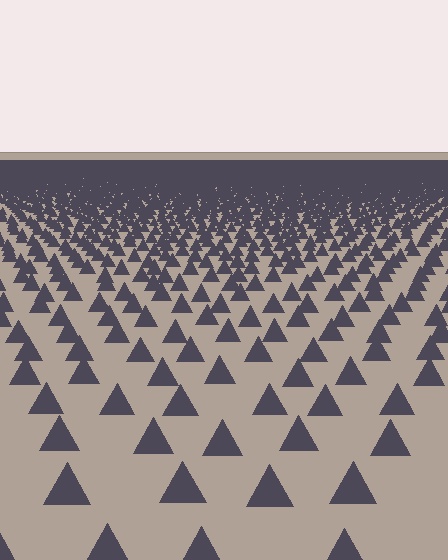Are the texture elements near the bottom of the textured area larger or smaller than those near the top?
Larger. Near the bottom, elements are closer to the viewer and appear at a bigger on-screen size.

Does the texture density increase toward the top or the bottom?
Density increases toward the top.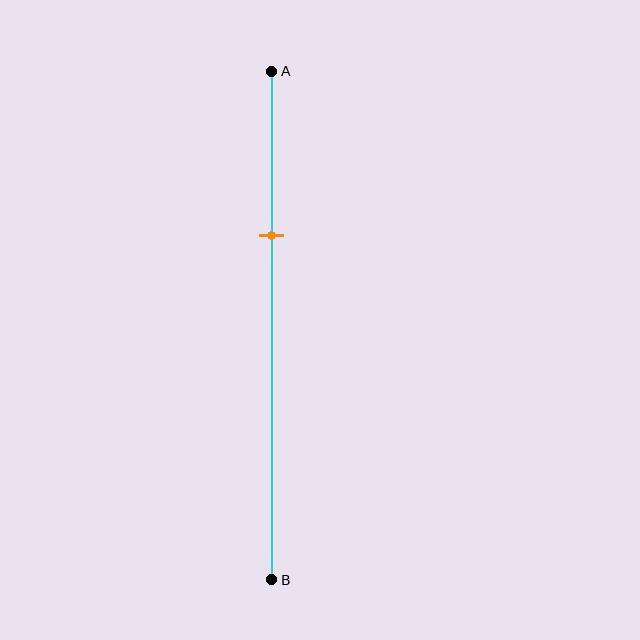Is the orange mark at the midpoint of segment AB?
No, the mark is at about 30% from A, not at the 50% midpoint.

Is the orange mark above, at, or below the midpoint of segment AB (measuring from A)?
The orange mark is above the midpoint of segment AB.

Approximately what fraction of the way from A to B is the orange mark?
The orange mark is approximately 30% of the way from A to B.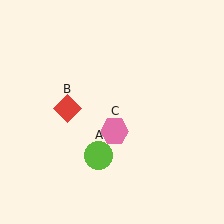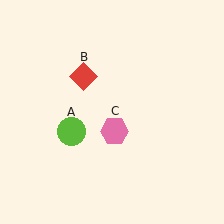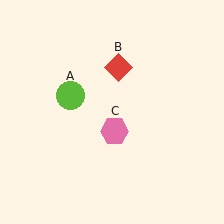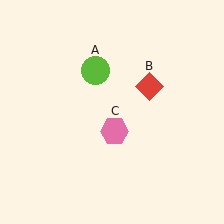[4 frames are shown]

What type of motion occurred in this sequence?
The lime circle (object A), red diamond (object B) rotated clockwise around the center of the scene.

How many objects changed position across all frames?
2 objects changed position: lime circle (object A), red diamond (object B).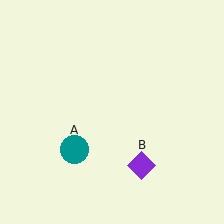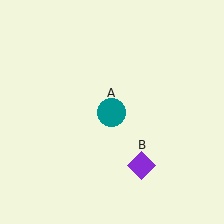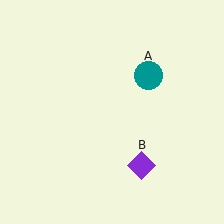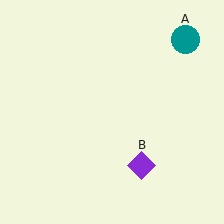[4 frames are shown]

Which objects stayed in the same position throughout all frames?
Purple diamond (object B) remained stationary.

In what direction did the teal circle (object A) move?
The teal circle (object A) moved up and to the right.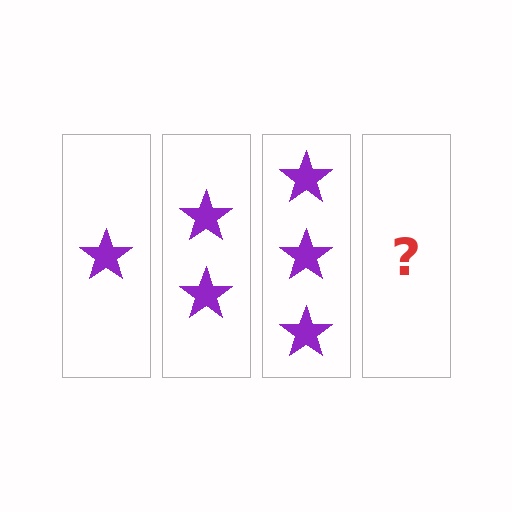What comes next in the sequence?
The next element should be 4 stars.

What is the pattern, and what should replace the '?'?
The pattern is that each step adds one more star. The '?' should be 4 stars.